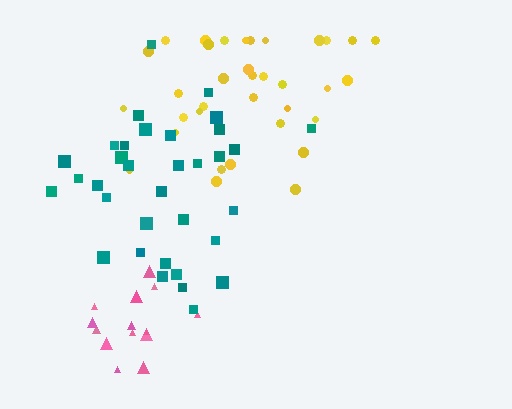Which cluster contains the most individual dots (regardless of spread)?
Yellow (35).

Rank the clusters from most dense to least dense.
pink, yellow, teal.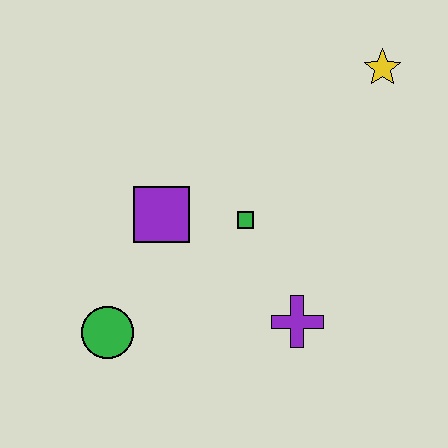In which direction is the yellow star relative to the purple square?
The yellow star is to the right of the purple square.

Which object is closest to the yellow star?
The green square is closest to the yellow star.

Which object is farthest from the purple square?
The yellow star is farthest from the purple square.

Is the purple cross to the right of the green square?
Yes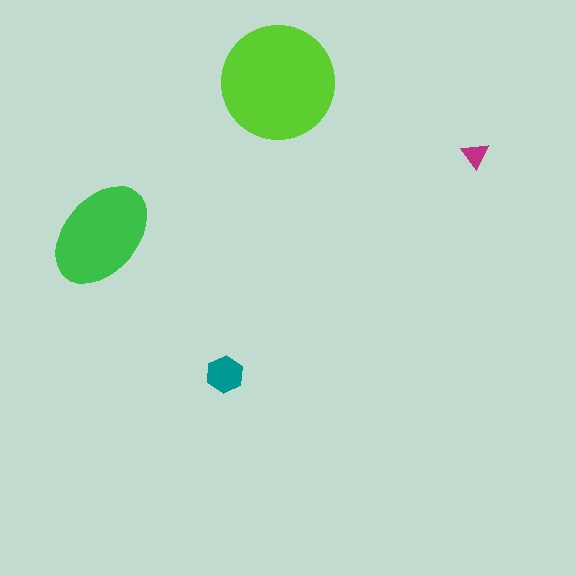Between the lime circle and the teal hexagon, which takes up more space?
The lime circle.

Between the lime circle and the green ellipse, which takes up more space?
The lime circle.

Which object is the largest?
The lime circle.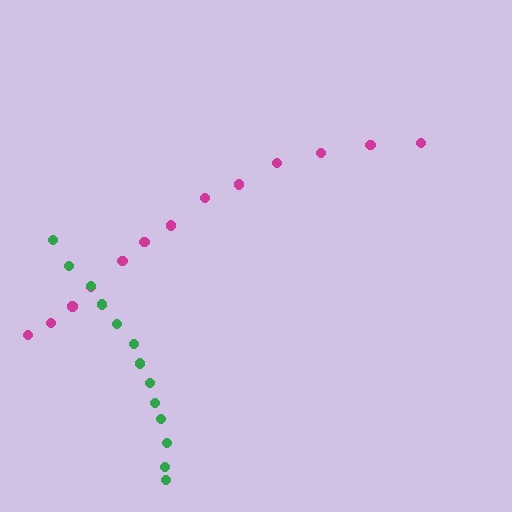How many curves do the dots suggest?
There are 2 distinct paths.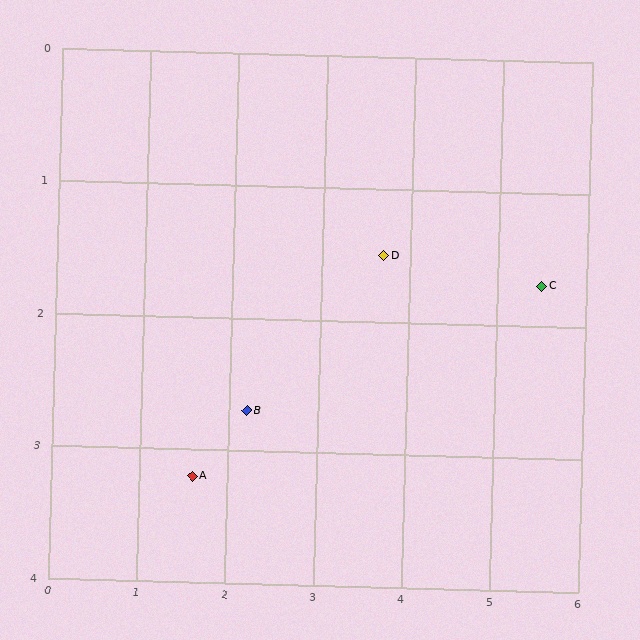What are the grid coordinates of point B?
Point B is at approximately (2.2, 2.7).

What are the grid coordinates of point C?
Point C is at approximately (5.5, 1.7).